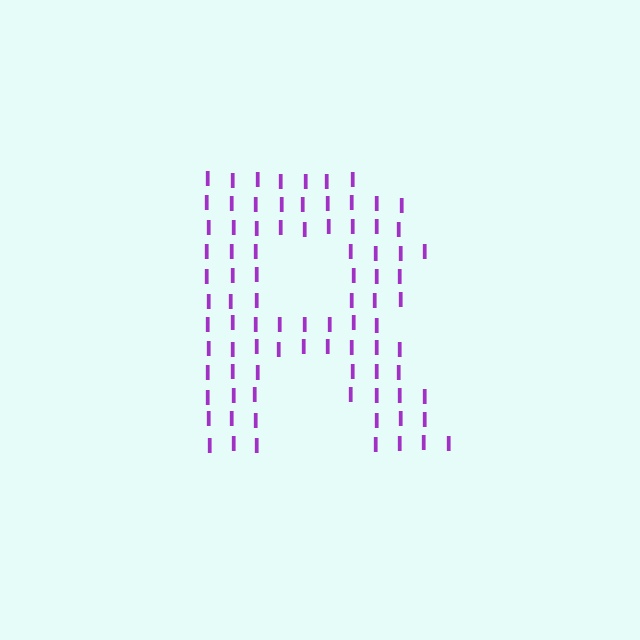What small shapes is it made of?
It is made of small letter I's.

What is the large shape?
The large shape is the letter R.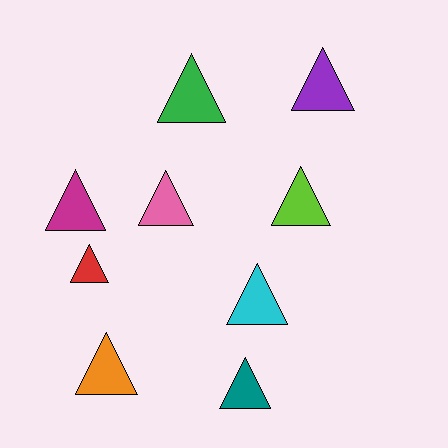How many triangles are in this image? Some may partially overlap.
There are 9 triangles.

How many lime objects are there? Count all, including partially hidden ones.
There is 1 lime object.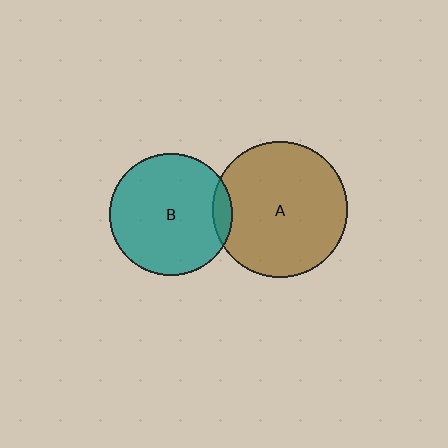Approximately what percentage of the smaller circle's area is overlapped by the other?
Approximately 10%.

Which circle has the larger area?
Circle A (brown).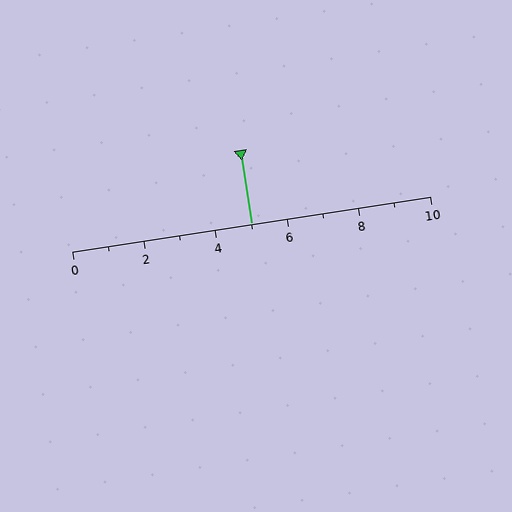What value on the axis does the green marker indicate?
The marker indicates approximately 5.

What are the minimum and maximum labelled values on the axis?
The axis runs from 0 to 10.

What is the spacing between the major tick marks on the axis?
The major ticks are spaced 2 apart.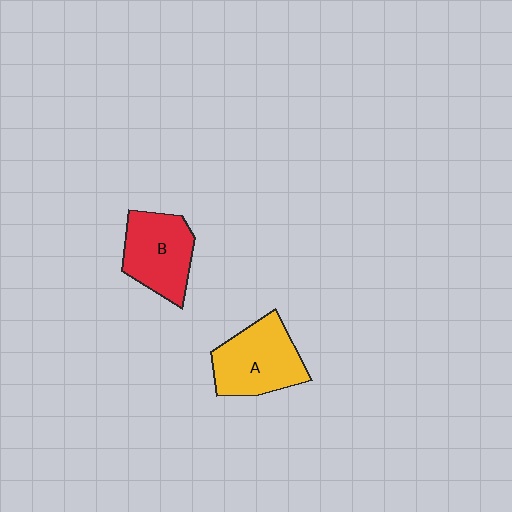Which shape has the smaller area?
Shape B (red).